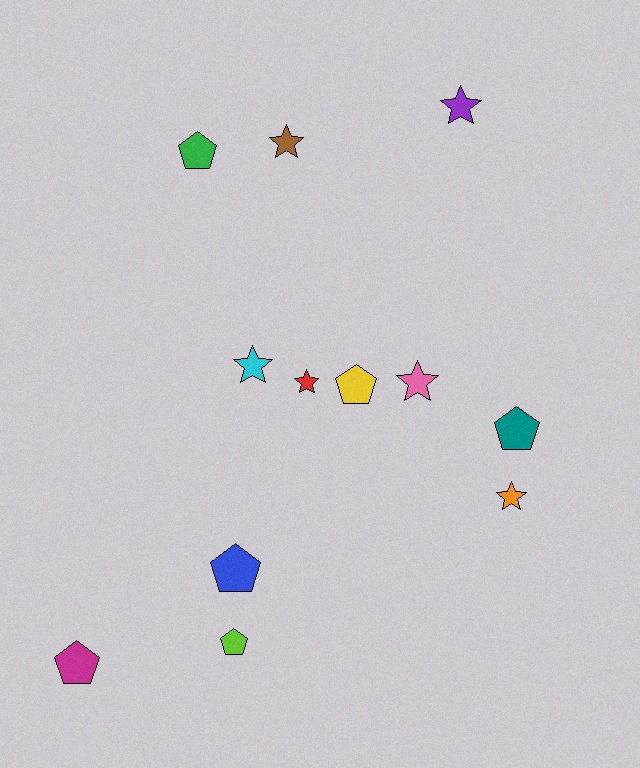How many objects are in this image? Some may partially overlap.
There are 12 objects.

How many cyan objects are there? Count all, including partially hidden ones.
There is 1 cyan object.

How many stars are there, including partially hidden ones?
There are 6 stars.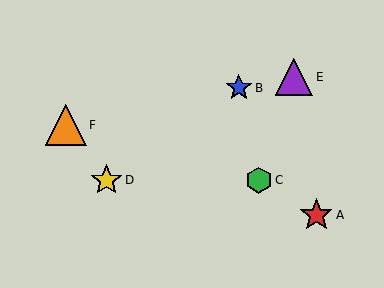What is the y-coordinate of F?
Object F is at y≈125.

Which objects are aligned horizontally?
Objects C, D are aligned horizontally.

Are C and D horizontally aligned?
Yes, both are at y≈180.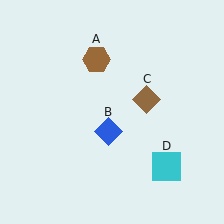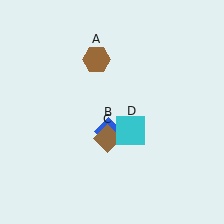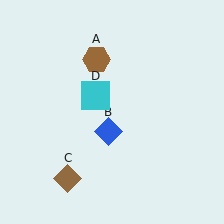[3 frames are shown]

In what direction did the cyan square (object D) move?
The cyan square (object D) moved up and to the left.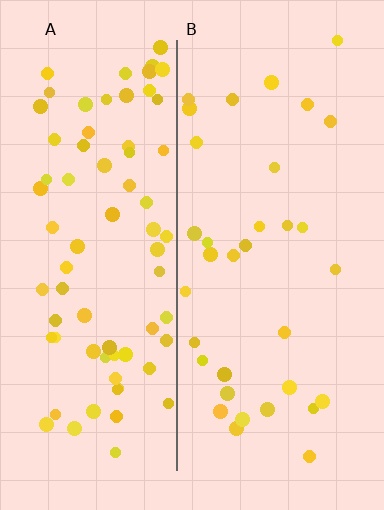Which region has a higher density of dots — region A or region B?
A (the left).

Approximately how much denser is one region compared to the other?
Approximately 2.3× — region A over region B.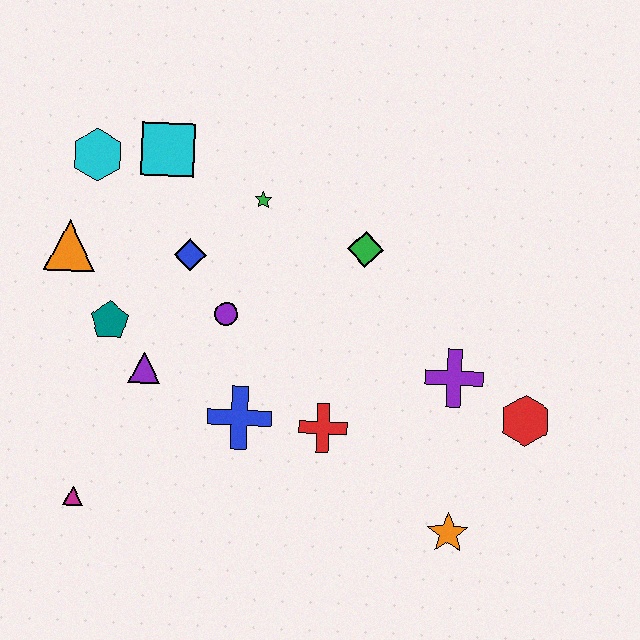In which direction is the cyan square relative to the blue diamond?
The cyan square is above the blue diamond.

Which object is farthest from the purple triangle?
The red hexagon is farthest from the purple triangle.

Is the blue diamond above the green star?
No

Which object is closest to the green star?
The blue diamond is closest to the green star.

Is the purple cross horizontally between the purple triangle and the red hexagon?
Yes